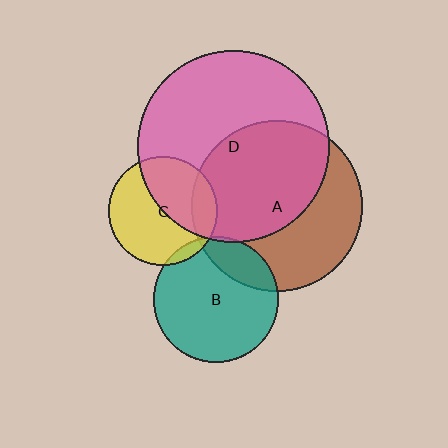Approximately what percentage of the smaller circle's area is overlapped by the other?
Approximately 15%.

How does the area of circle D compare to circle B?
Approximately 2.4 times.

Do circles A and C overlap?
Yes.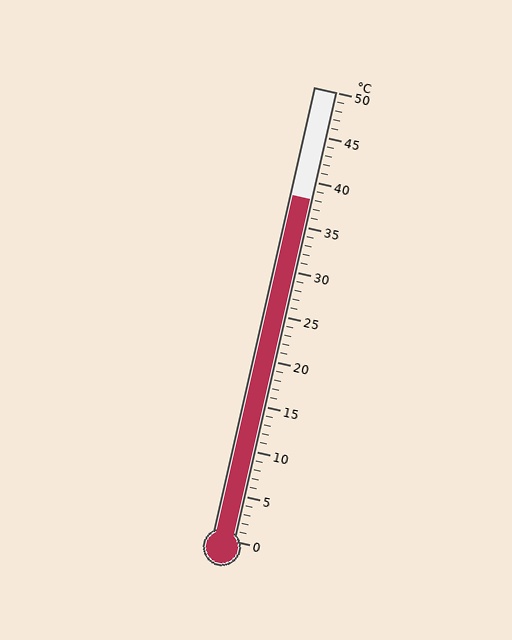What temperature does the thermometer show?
The thermometer shows approximately 38°C.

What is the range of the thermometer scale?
The thermometer scale ranges from 0°C to 50°C.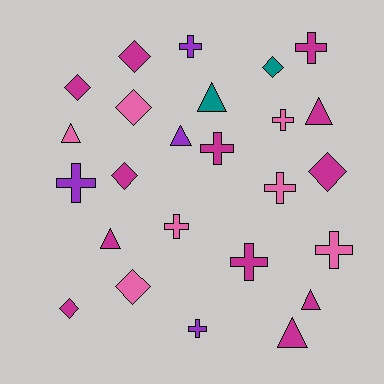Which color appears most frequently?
Magenta, with 12 objects.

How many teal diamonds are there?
There is 1 teal diamond.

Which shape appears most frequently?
Cross, with 10 objects.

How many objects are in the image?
There are 25 objects.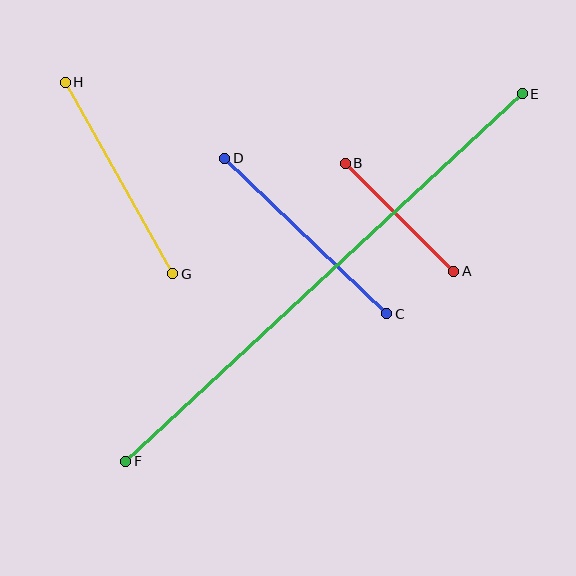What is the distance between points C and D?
The distance is approximately 225 pixels.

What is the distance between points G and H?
The distance is approximately 219 pixels.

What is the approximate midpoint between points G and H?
The midpoint is at approximately (119, 178) pixels.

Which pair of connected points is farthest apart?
Points E and F are farthest apart.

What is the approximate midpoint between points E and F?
The midpoint is at approximately (324, 278) pixels.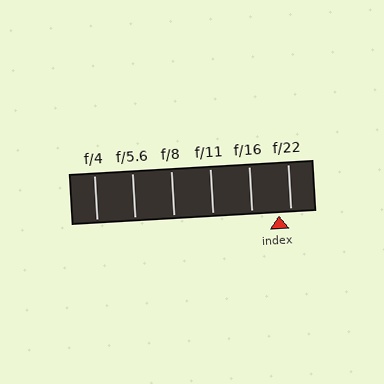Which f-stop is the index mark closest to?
The index mark is closest to f/22.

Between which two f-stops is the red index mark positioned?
The index mark is between f/16 and f/22.